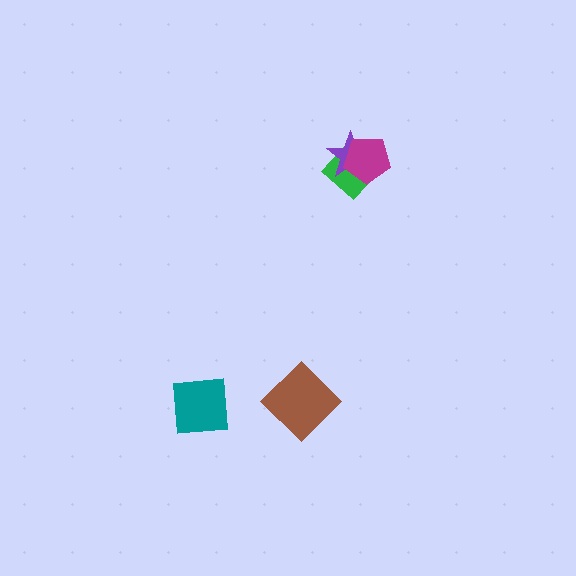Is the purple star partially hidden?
Yes, it is partially covered by another shape.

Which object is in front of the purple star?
The magenta pentagon is in front of the purple star.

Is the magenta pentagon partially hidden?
No, no other shape covers it.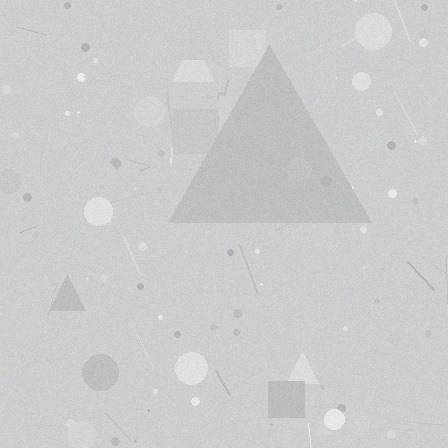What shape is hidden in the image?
A triangle is hidden in the image.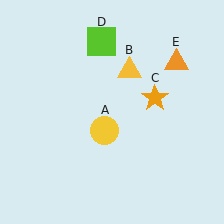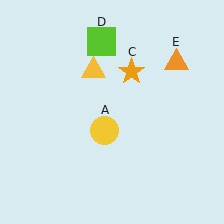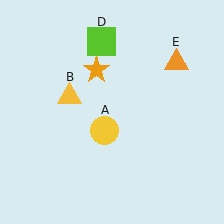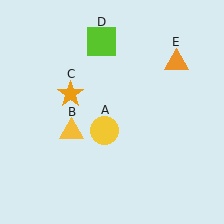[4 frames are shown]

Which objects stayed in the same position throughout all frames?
Yellow circle (object A) and lime square (object D) and orange triangle (object E) remained stationary.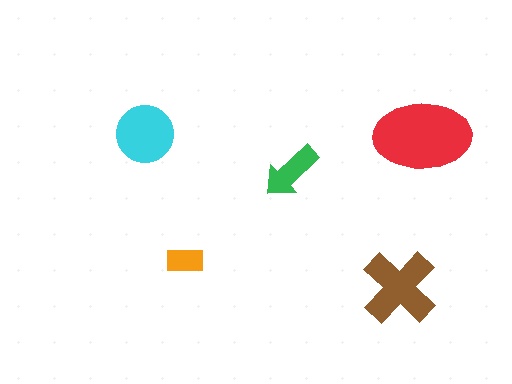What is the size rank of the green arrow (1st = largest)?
4th.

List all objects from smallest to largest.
The orange rectangle, the green arrow, the cyan circle, the brown cross, the red ellipse.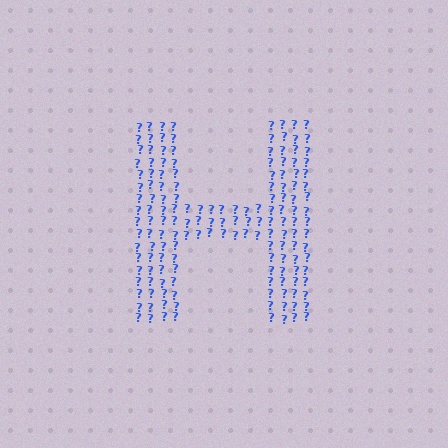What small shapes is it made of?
It is made of small question marks.